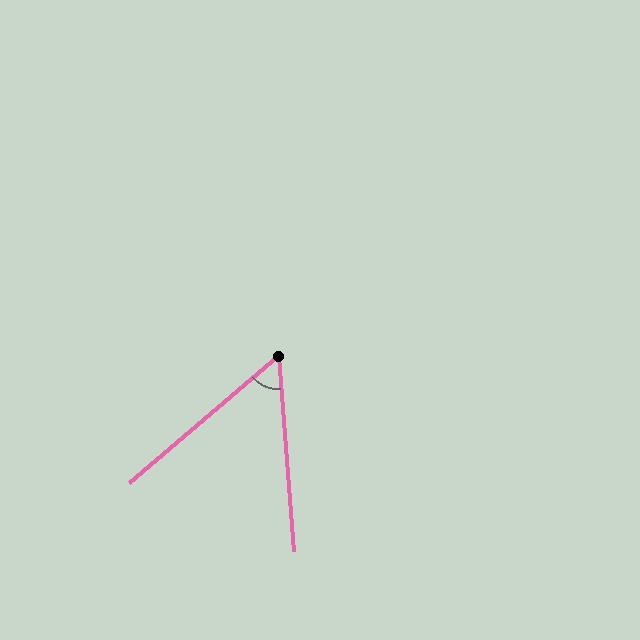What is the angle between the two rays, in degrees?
Approximately 54 degrees.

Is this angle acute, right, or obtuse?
It is acute.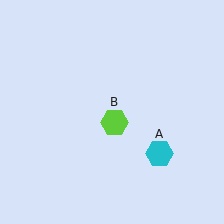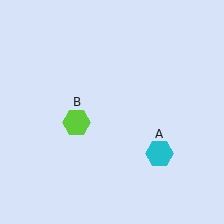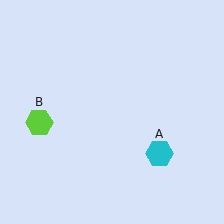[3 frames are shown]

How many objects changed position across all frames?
1 object changed position: lime hexagon (object B).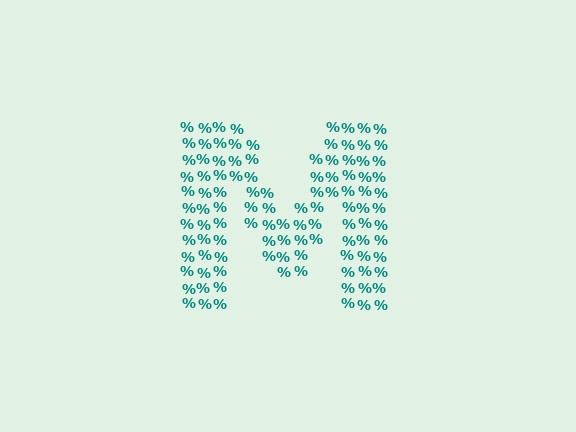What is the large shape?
The large shape is the letter M.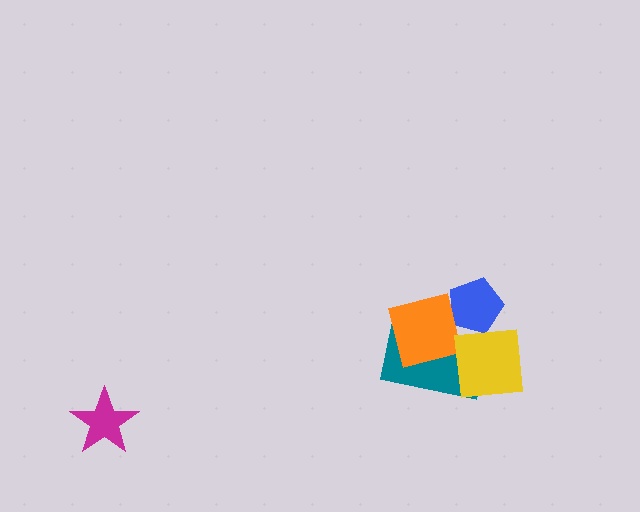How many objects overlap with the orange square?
3 objects overlap with the orange square.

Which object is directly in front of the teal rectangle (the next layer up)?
The orange square is directly in front of the teal rectangle.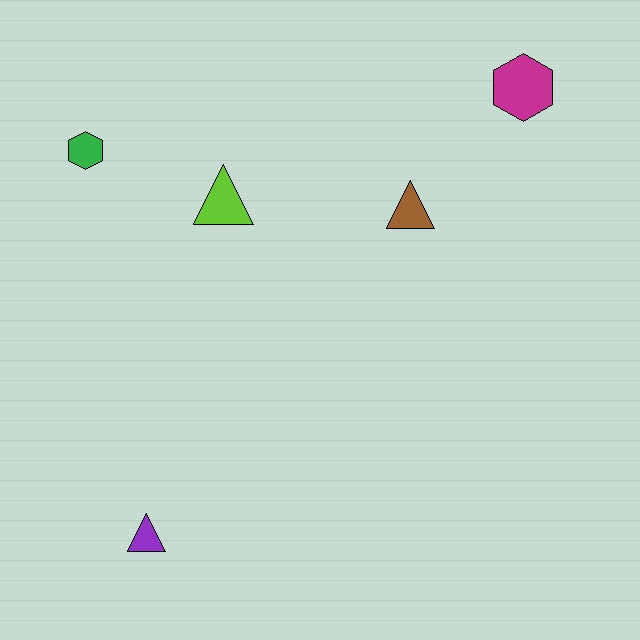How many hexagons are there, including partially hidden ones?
There are 2 hexagons.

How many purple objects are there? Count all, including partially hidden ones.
There is 1 purple object.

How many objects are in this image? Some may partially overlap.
There are 5 objects.